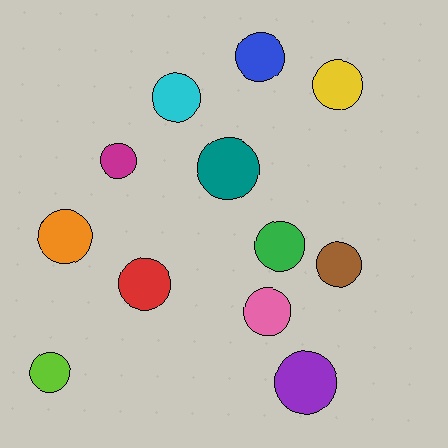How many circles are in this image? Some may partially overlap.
There are 12 circles.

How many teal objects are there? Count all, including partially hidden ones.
There is 1 teal object.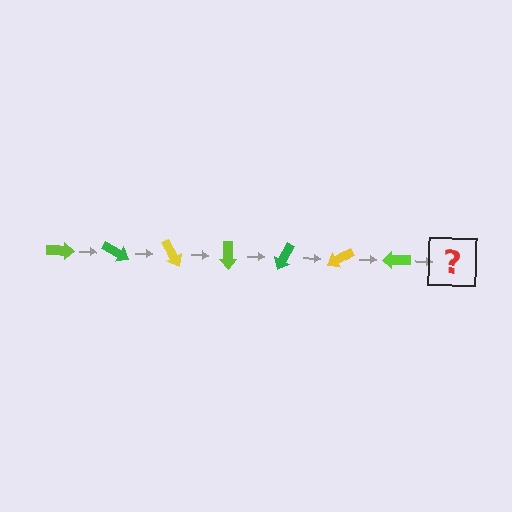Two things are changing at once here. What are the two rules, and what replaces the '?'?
The two rules are that it rotates 30 degrees each step and the color cycles through lime, green, and yellow. The '?' should be a green arrow, rotated 210 degrees from the start.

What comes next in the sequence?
The next element should be a green arrow, rotated 210 degrees from the start.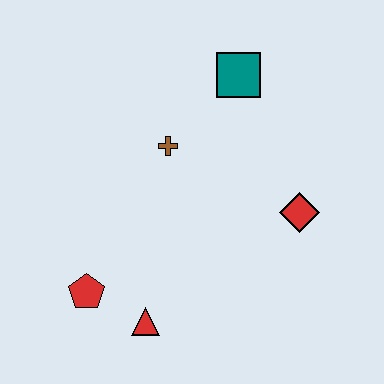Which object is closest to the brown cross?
The teal square is closest to the brown cross.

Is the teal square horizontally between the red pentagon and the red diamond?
Yes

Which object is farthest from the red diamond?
The red pentagon is farthest from the red diamond.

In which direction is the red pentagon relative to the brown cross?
The red pentagon is below the brown cross.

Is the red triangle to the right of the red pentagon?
Yes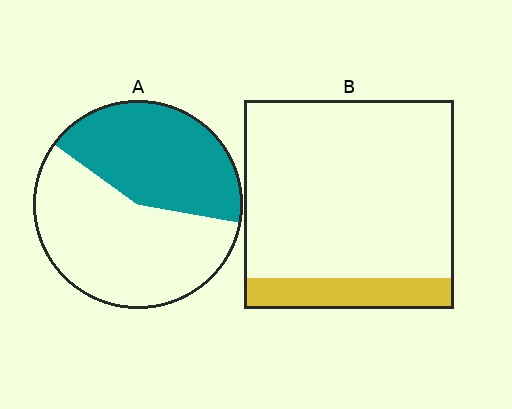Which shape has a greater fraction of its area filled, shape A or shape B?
Shape A.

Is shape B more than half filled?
No.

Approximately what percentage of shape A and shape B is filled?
A is approximately 45% and B is approximately 15%.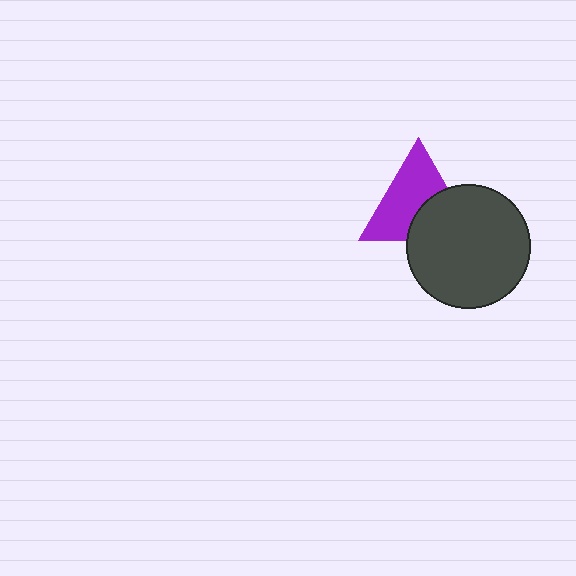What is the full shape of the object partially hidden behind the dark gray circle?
The partially hidden object is a purple triangle.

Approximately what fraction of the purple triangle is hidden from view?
Roughly 38% of the purple triangle is hidden behind the dark gray circle.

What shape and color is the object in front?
The object in front is a dark gray circle.